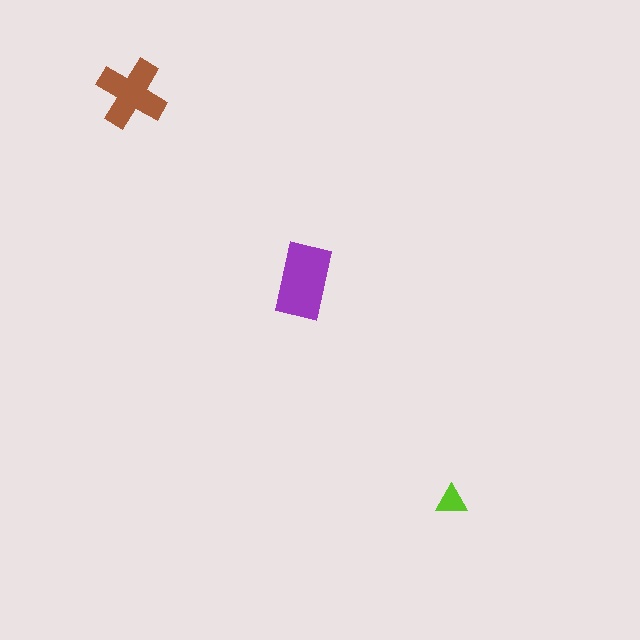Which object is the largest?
The purple rectangle.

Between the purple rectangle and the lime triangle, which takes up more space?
The purple rectangle.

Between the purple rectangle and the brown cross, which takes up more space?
The purple rectangle.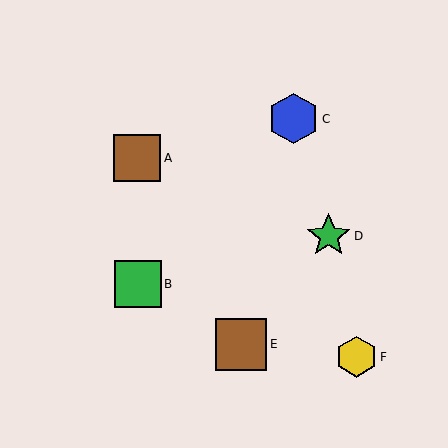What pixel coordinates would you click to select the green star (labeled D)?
Click at (329, 236) to select the green star D.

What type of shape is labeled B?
Shape B is a green square.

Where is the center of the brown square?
The center of the brown square is at (241, 344).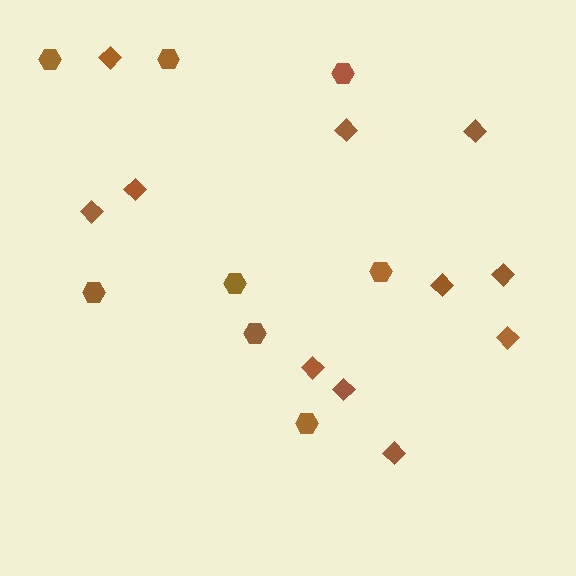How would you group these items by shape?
There are 2 groups: one group of hexagons (8) and one group of diamonds (11).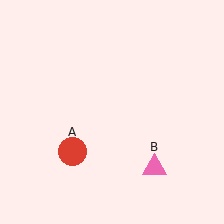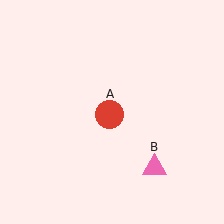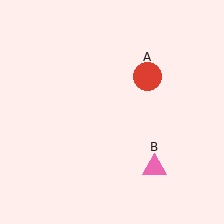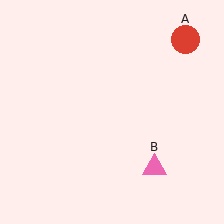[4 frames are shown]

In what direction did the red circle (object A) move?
The red circle (object A) moved up and to the right.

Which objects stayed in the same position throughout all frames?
Pink triangle (object B) remained stationary.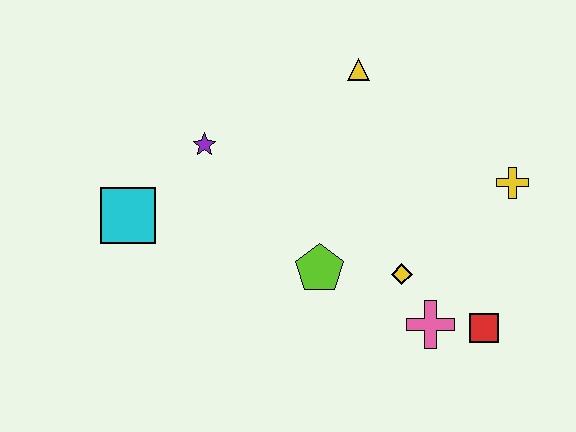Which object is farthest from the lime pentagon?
The yellow cross is farthest from the lime pentagon.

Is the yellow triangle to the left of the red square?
Yes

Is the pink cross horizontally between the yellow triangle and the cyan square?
No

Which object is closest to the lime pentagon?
The yellow diamond is closest to the lime pentagon.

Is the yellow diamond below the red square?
No